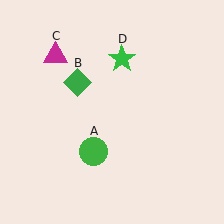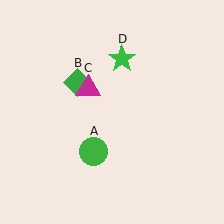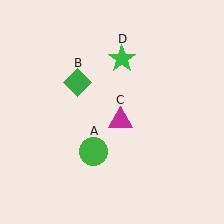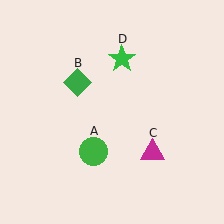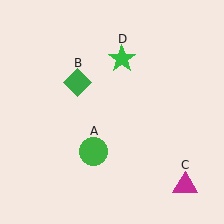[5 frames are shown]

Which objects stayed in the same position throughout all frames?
Green circle (object A) and green diamond (object B) and green star (object D) remained stationary.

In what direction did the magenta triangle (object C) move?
The magenta triangle (object C) moved down and to the right.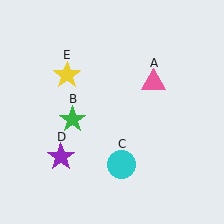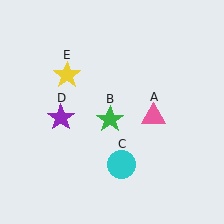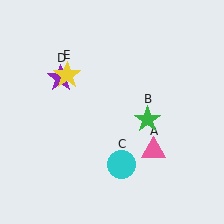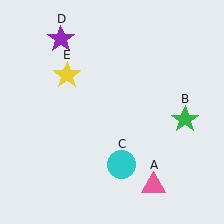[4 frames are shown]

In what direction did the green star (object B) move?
The green star (object B) moved right.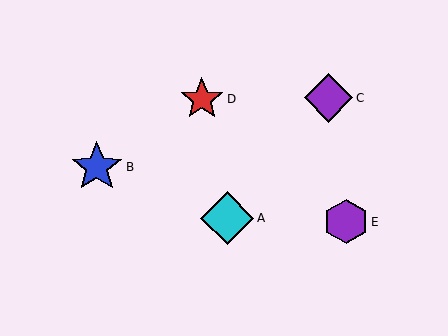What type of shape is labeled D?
Shape D is a red star.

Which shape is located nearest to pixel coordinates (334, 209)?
The purple hexagon (labeled E) at (346, 222) is nearest to that location.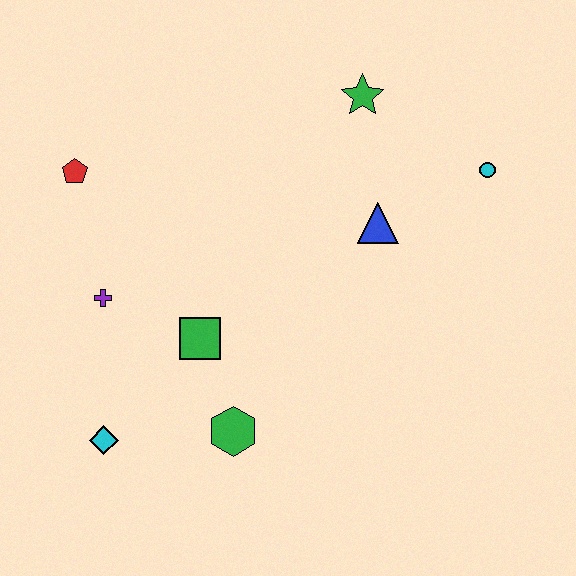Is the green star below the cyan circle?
No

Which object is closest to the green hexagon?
The green square is closest to the green hexagon.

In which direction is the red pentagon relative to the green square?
The red pentagon is above the green square.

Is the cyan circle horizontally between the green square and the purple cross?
No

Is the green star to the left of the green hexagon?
No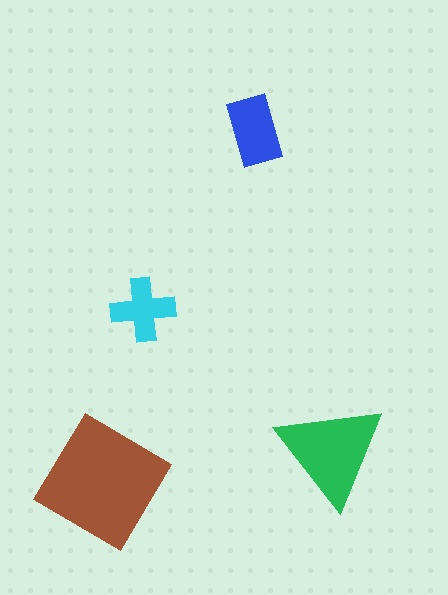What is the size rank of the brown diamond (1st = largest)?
1st.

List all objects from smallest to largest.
The cyan cross, the blue rectangle, the green triangle, the brown diamond.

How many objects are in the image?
There are 4 objects in the image.